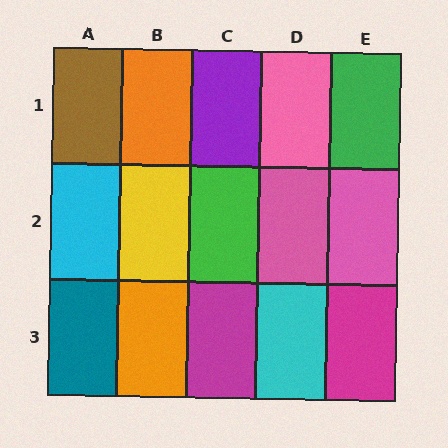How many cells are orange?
2 cells are orange.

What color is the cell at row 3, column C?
Magenta.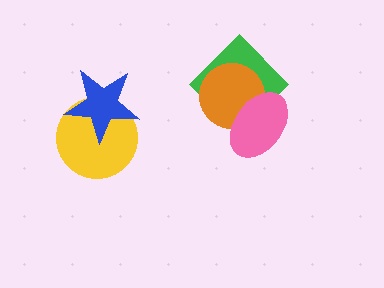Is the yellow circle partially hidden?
Yes, it is partially covered by another shape.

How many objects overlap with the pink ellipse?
2 objects overlap with the pink ellipse.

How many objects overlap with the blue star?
1 object overlaps with the blue star.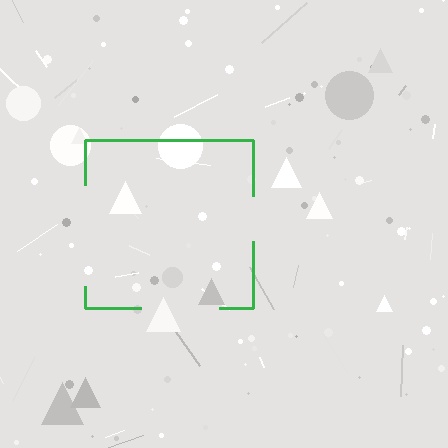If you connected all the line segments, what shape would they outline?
They would outline a square.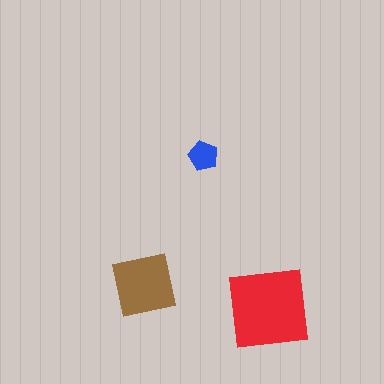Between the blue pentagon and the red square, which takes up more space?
The red square.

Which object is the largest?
The red square.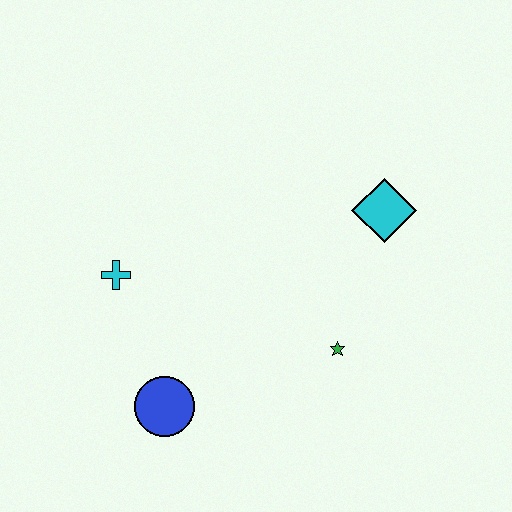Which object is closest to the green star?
The cyan diamond is closest to the green star.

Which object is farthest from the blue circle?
The cyan diamond is farthest from the blue circle.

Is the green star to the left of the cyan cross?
No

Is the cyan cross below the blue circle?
No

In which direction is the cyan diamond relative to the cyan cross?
The cyan diamond is to the right of the cyan cross.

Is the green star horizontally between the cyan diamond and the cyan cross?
Yes